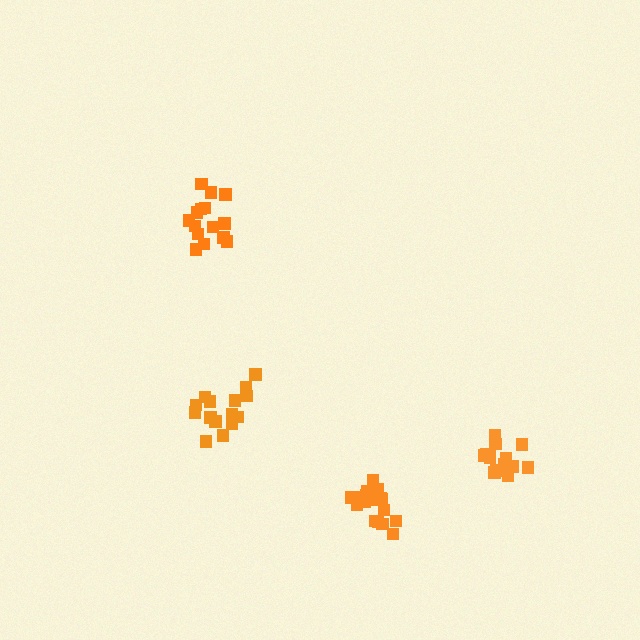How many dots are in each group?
Group 1: 15 dots, Group 2: 21 dots, Group 3: 15 dots, Group 4: 15 dots (66 total).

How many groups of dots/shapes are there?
There are 4 groups.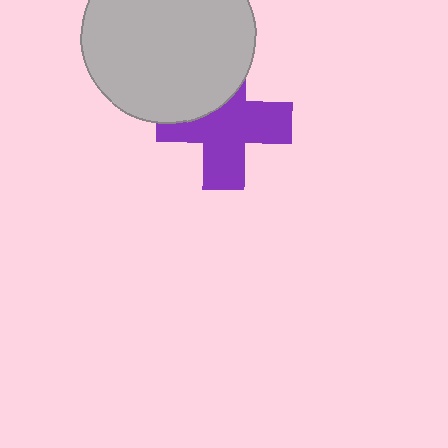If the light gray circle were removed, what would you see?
You would see the complete purple cross.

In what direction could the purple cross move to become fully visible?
The purple cross could move down. That would shift it out from behind the light gray circle entirely.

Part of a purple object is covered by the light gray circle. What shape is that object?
It is a cross.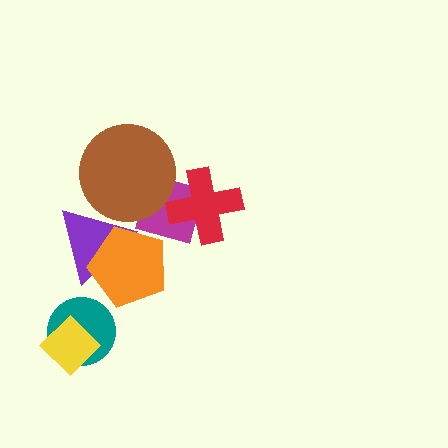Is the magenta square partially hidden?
Yes, it is partially covered by another shape.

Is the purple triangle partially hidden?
Yes, it is partially covered by another shape.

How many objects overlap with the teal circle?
1 object overlaps with the teal circle.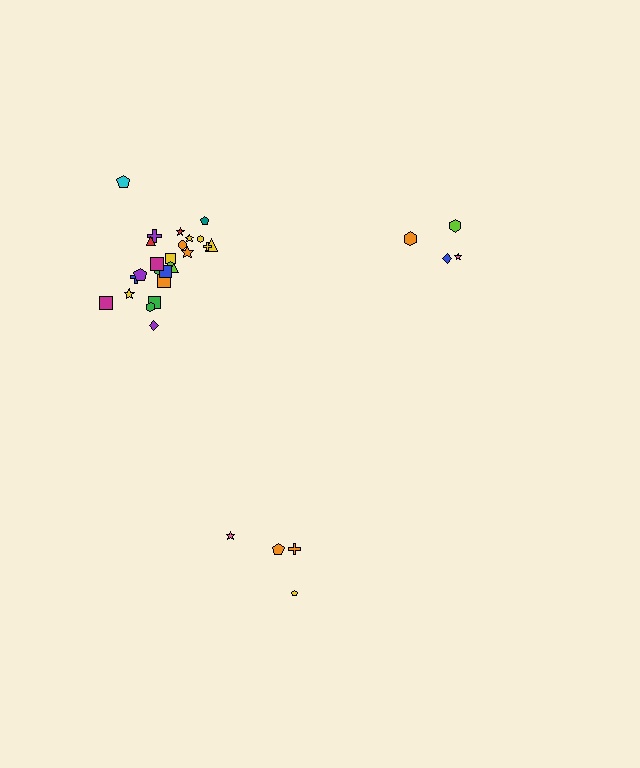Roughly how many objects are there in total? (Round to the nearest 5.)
Roughly 35 objects in total.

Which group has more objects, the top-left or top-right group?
The top-left group.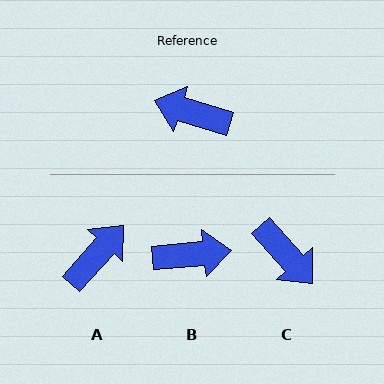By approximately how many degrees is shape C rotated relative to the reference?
Approximately 149 degrees counter-clockwise.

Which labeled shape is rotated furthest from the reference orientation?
B, about 157 degrees away.